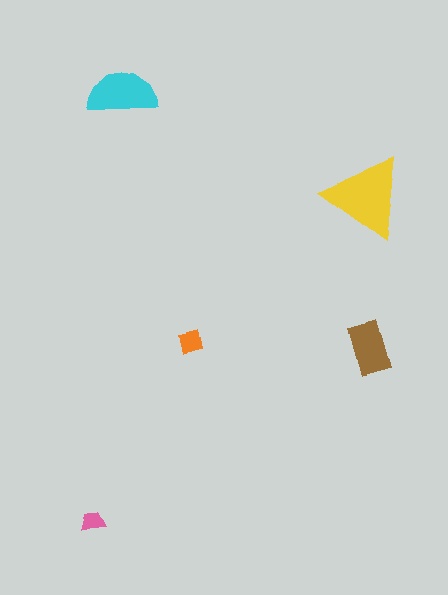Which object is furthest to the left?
The pink trapezoid is leftmost.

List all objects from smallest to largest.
The pink trapezoid, the orange square, the brown rectangle, the cyan semicircle, the yellow triangle.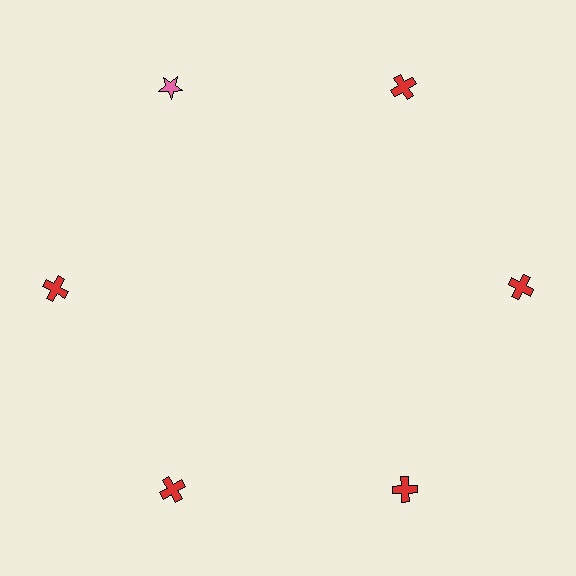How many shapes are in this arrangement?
There are 6 shapes arranged in a ring pattern.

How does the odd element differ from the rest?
It differs in both color (pink instead of red) and shape (star instead of cross).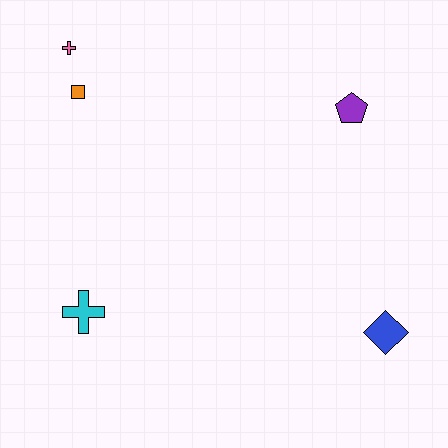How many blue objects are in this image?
There is 1 blue object.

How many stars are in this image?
There are no stars.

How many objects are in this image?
There are 5 objects.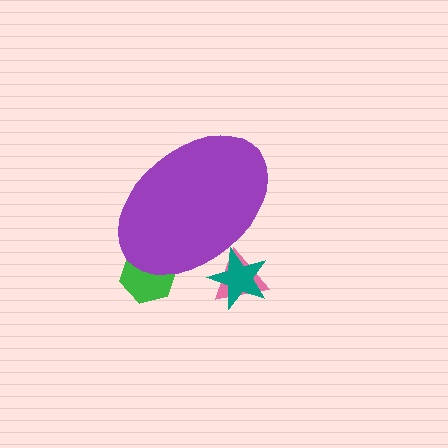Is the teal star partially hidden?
Yes, the teal star is partially hidden behind the purple ellipse.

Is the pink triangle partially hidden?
Yes, the pink triangle is partially hidden behind the purple ellipse.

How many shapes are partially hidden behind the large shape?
3 shapes are partially hidden.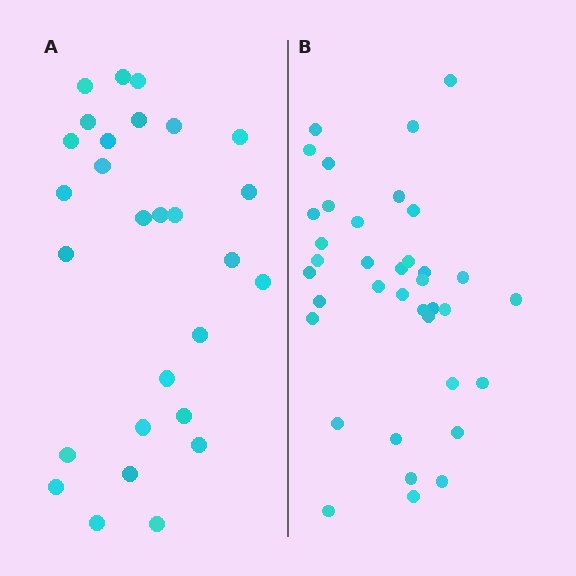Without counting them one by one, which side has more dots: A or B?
Region B (the right region) has more dots.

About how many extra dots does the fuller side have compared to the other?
Region B has roughly 8 or so more dots than region A.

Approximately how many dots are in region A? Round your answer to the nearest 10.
About 30 dots. (The exact count is 28, which rounds to 30.)